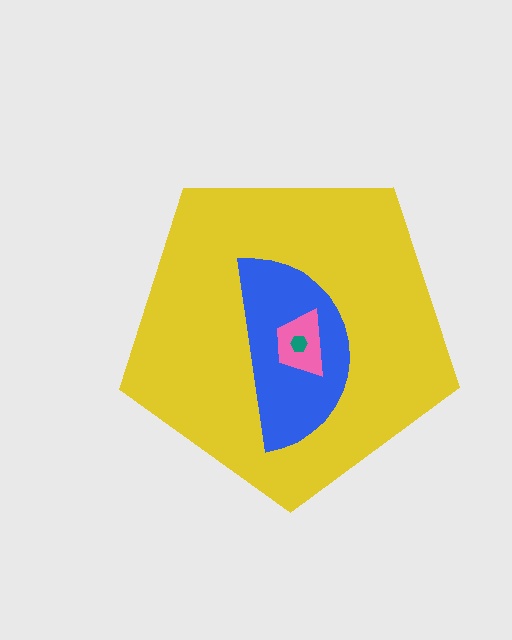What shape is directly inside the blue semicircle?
The pink trapezoid.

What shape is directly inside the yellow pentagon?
The blue semicircle.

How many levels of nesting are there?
4.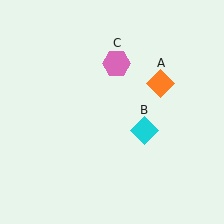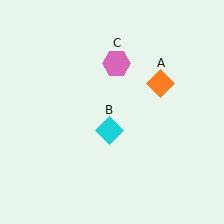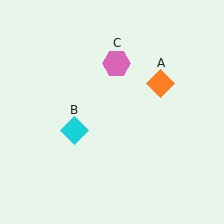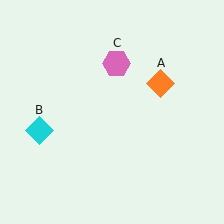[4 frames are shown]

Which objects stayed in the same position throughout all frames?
Orange diamond (object A) and pink hexagon (object C) remained stationary.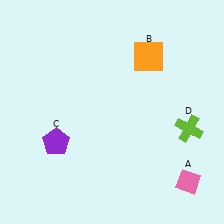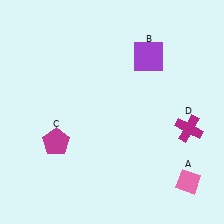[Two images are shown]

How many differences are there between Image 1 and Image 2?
There are 3 differences between the two images.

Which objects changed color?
B changed from orange to purple. C changed from purple to magenta. D changed from lime to magenta.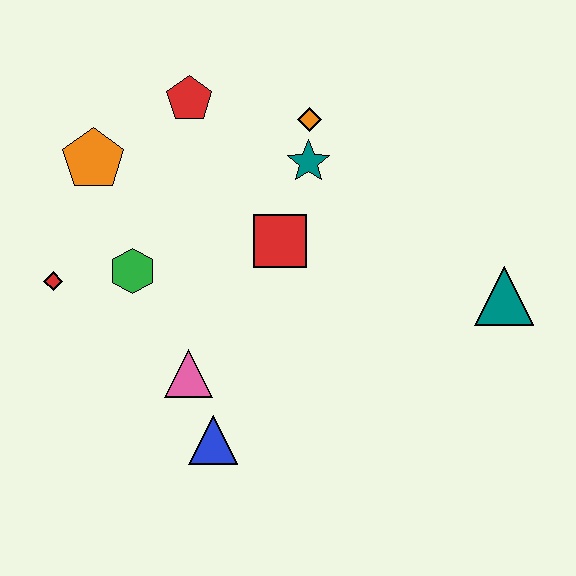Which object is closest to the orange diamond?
The teal star is closest to the orange diamond.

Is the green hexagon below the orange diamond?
Yes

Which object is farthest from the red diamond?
The teal triangle is farthest from the red diamond.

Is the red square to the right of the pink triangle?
Yes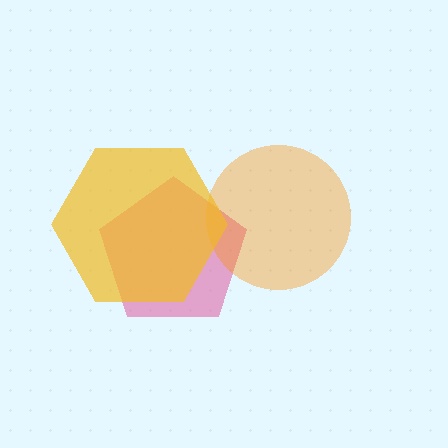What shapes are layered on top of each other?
The layered shapes are: a pink pentagon, an orange circle, a yellow hexagon.